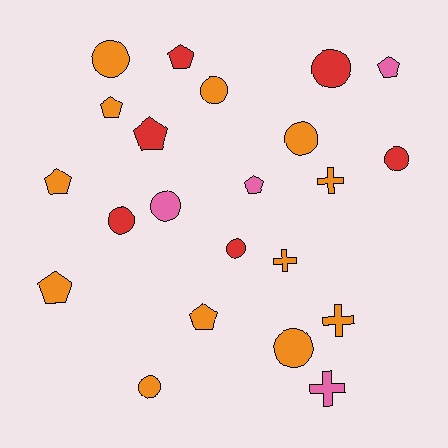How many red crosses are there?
There are no red crosses.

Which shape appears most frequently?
Circle, with 10 objects.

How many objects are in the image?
There are 22 objects.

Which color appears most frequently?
Orange, with 12 objects.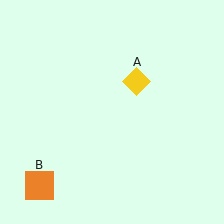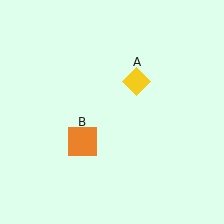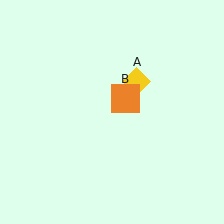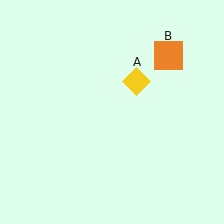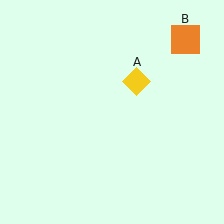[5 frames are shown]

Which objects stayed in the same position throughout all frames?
Yellow diamond (object A) remained stationary.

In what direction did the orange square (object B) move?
The orange square (object B) moved up and to the right.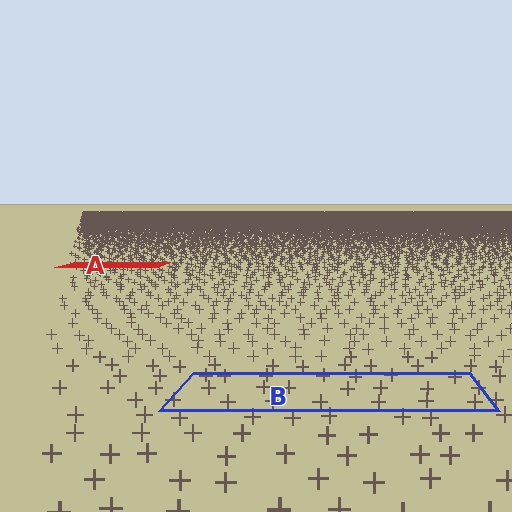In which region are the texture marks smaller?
The texture marks are smaller in region A, because it is farther away.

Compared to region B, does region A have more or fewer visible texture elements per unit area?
Region A has more texture elements per unit area — they are packed more densely because it is farther away.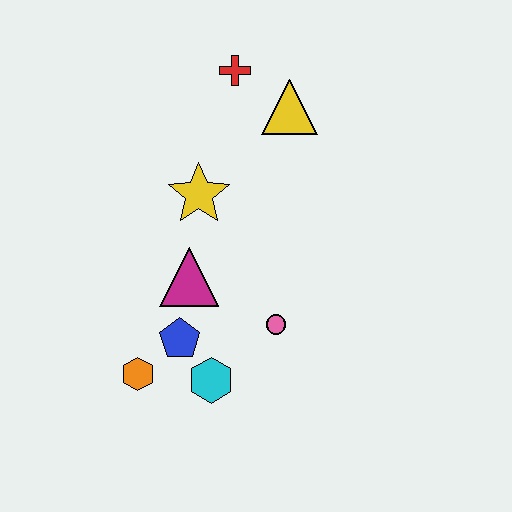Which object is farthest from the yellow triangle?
The orange hexagon is farthest from the yellow triangle.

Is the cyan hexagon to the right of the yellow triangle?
No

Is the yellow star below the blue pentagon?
No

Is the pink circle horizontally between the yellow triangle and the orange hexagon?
Yes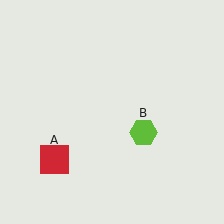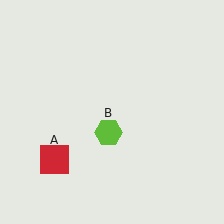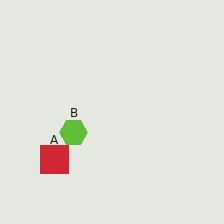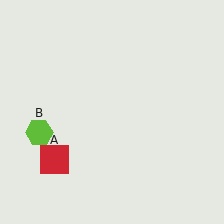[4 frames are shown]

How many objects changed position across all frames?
1 object changed position: lime hexagon (object B).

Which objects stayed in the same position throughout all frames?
Red square (object A) remained stationary.